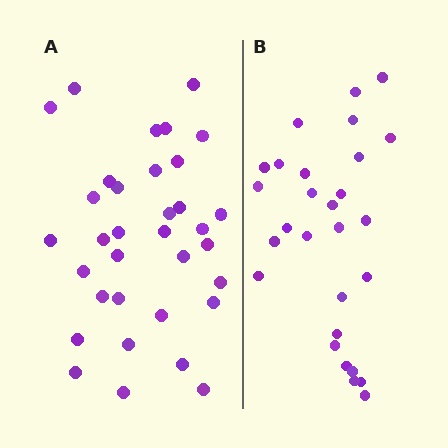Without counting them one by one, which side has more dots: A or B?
Region A (the left region) has more dots.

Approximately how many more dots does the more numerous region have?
Region A has about 6 more dots than region B.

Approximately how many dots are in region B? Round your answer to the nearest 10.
About 30 dots. (The exact count is 28, which rounds to 30.)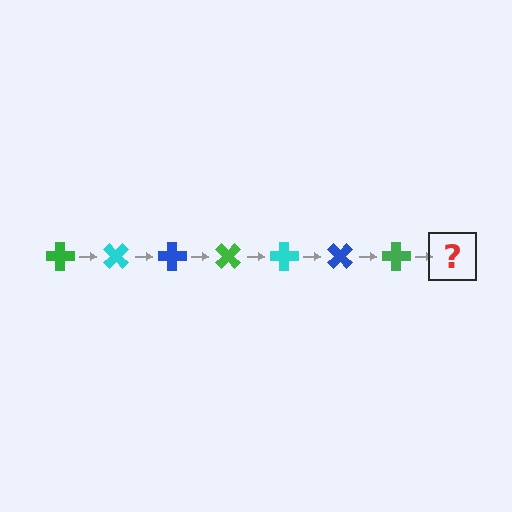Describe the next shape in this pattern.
It should be a cyan cross, rotated 315 degrees from the start.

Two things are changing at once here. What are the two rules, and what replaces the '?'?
The two rules are that it rotates 45 degrees each step and the color cycles through green, cyan, and blue. The '?' should be a cyan cross, rotated 315 degrees from the start.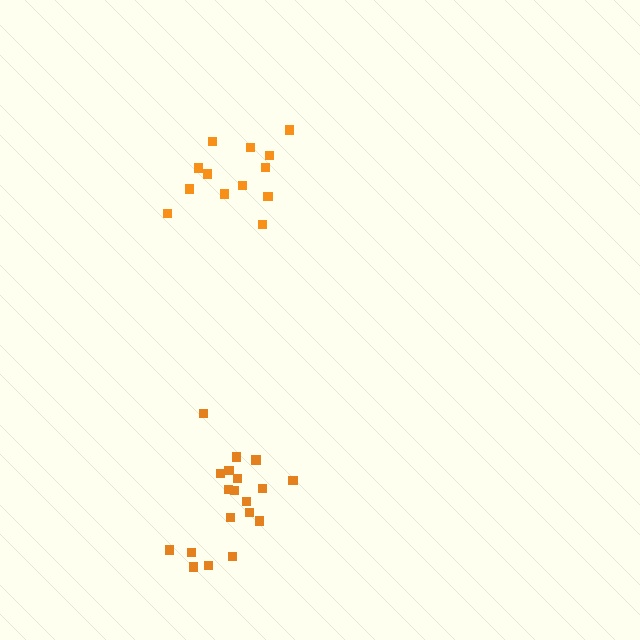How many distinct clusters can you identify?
There are 2 distinct clusters.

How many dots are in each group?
Group 1: 19 dots, Group 2: 13 dots (32 total).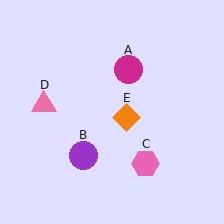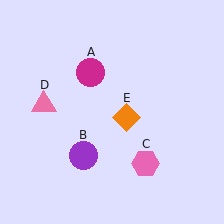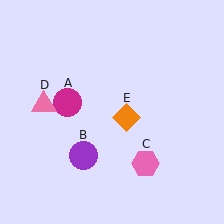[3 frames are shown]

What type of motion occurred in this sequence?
The magenta circle (object A) rotated counterclockwise around the center of the scene.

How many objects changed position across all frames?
1 object changed position: magenta circle (object A).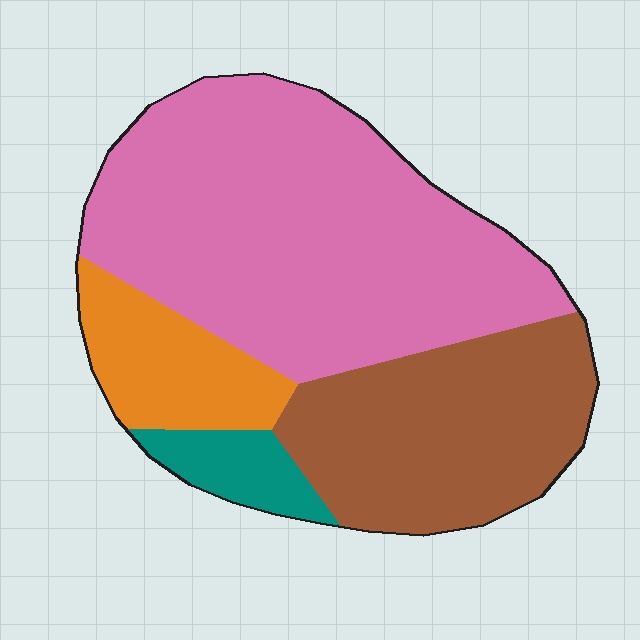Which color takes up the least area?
Teal, at roughly 5%.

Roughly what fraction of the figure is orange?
Orange covers 12% of the figure.